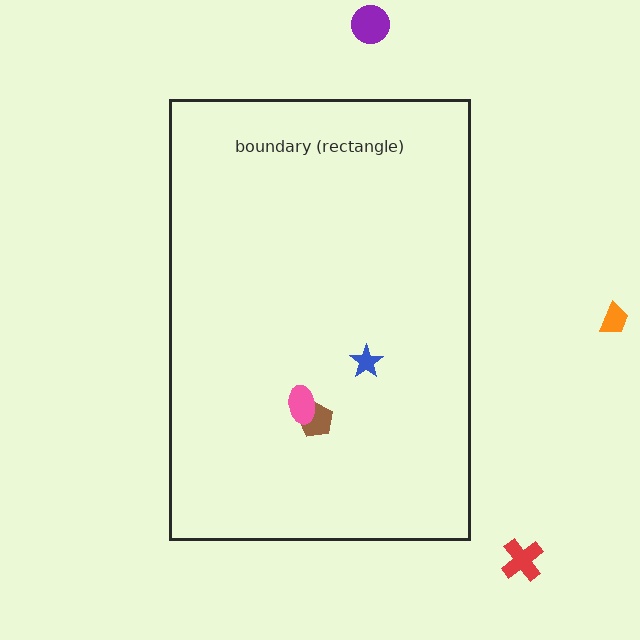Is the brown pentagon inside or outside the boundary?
Inside.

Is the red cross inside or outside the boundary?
Outside.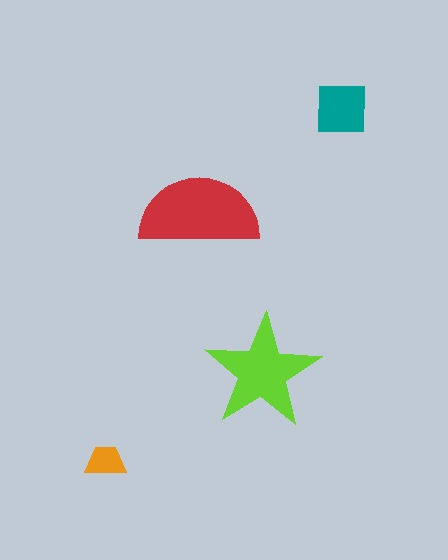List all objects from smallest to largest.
The orange trapezoid, the teal square, the lime star, the red semicircle.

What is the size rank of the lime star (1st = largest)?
2nd.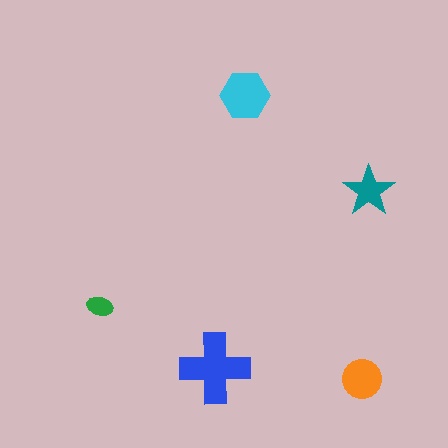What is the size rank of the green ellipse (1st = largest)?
5th.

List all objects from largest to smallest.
The blue cross, the cyan hexagon, the orange circle, the teal star, the green ellipse.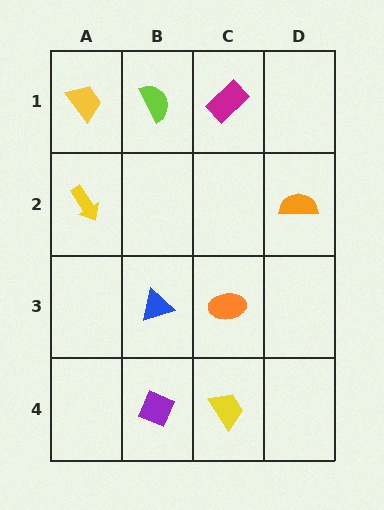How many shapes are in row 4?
2 shapes.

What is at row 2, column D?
An orange semicircle.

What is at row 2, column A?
A yellow arrow.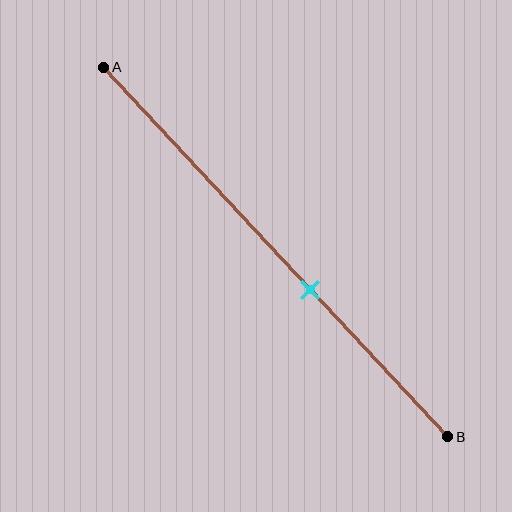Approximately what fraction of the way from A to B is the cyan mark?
The cyan mark is approximately 60% of the way from A to B.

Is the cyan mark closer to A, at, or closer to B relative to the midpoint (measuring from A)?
The cyan mark is closer to point B than the midpoint of segment AB.